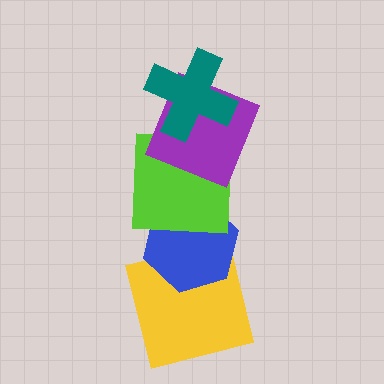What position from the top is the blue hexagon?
The blue hexagon is 4th from the top.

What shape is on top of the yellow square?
The blue hexagon is on top of the yellow square.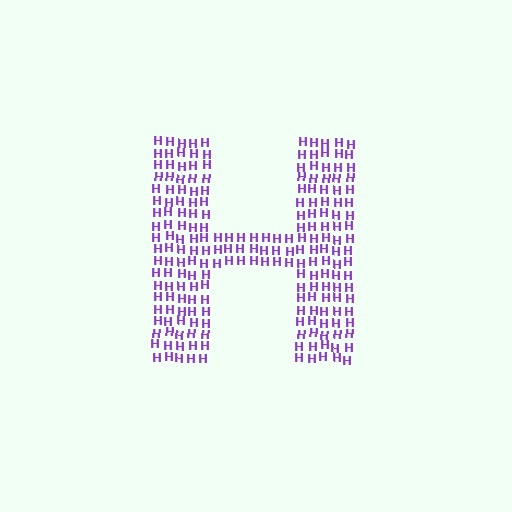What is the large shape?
The large shape is the letter H.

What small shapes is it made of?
It is made of small letter H's.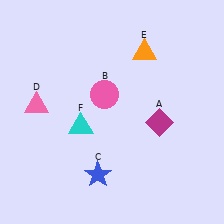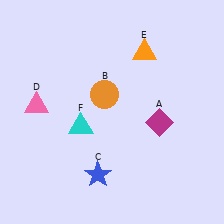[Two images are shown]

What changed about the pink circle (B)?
In Image 1, B is pink. In Image 2, it changed to orange.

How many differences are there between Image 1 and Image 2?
There is 1 difference between the two images.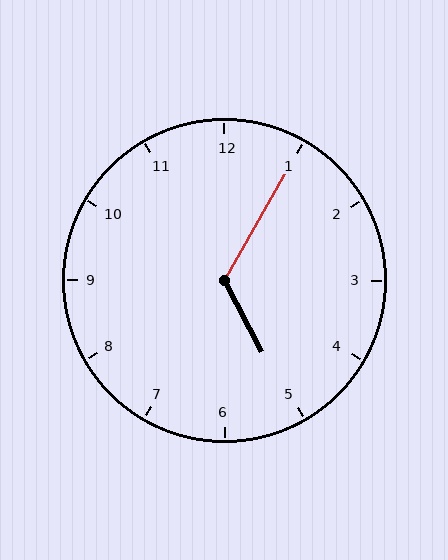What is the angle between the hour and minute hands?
Approximately 122 degrees.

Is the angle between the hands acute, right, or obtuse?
It is obtuse.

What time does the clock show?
5:05.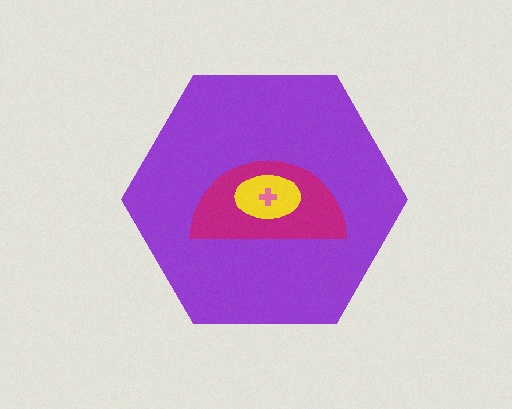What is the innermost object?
The pink cross.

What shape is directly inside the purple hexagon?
The magenta semicircle.